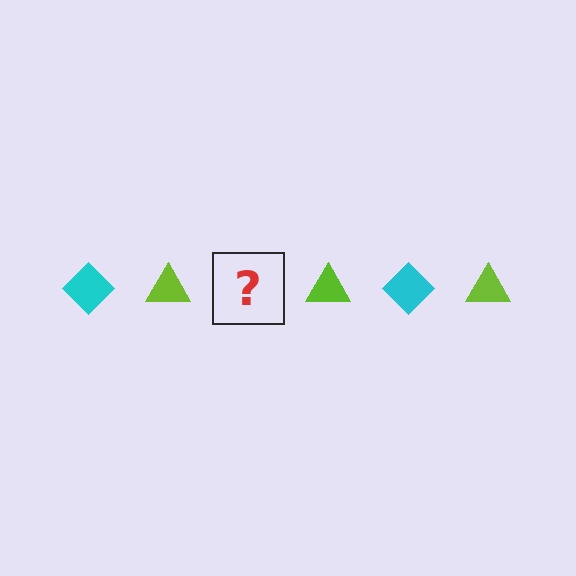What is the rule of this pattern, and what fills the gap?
The rule is that the pattern alternates between cyan diamond and lime triangle. The gap should be filled with a cyan diamond.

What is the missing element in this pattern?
The missing element is a cyan diamond.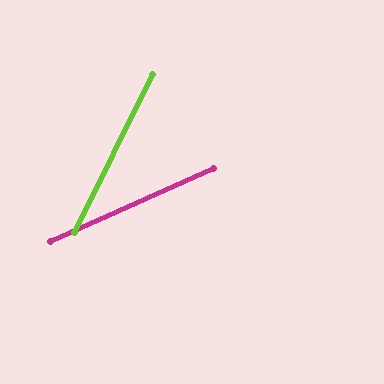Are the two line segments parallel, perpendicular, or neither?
Neither parallel nor perpendicular — they differ by about 39°.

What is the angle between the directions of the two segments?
Approximately 39 degrees.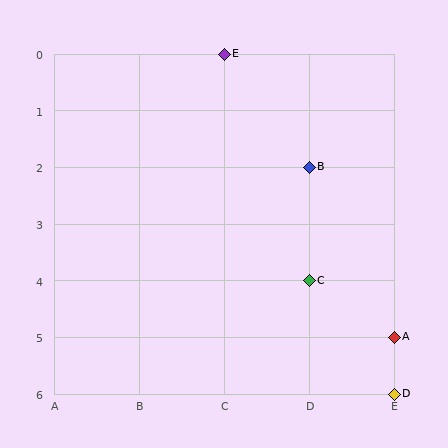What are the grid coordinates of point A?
Point A is at grid coordinates (E, 5).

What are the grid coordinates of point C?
Point C is at grid coordinates (D, 4).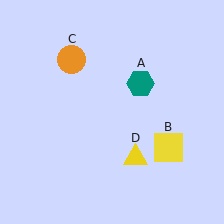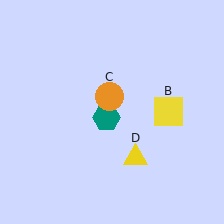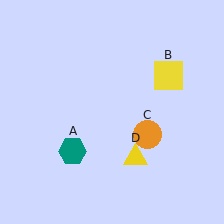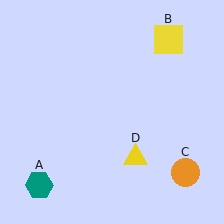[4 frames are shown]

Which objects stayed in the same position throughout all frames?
Yellow triangle (object D) remained stationary.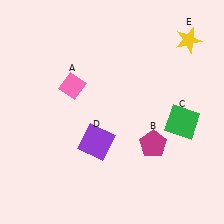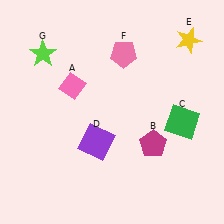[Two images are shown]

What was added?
A pink pentagon (F), a lime star (G) were added in Image 2.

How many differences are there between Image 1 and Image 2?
There are 2 differences between the two images.